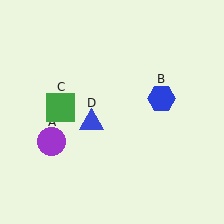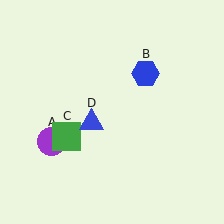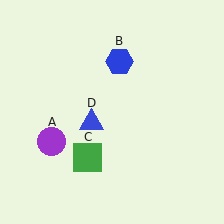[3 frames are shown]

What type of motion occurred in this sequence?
The blue hexagon (object B), green square (object C) rotated counterclockwise around the center of the scene.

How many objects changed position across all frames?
2 objects changed position: blue hexagon (object B), green square (object C).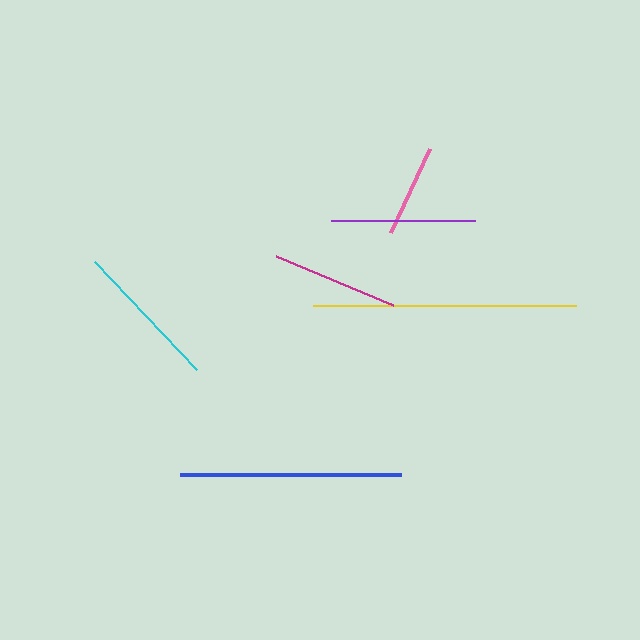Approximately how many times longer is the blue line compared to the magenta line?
The blue line is approximately 1.7 times the length of the magenta line.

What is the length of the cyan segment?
The cyan segment is approximately 148 pixels long.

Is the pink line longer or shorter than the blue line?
The blue line is longer than the pink line.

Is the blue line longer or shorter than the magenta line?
The blue line is longer than the magenta line.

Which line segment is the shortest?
The pink line is the shortest at approximately 93 pixels.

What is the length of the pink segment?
The pink segment is approximately 93 pixels long.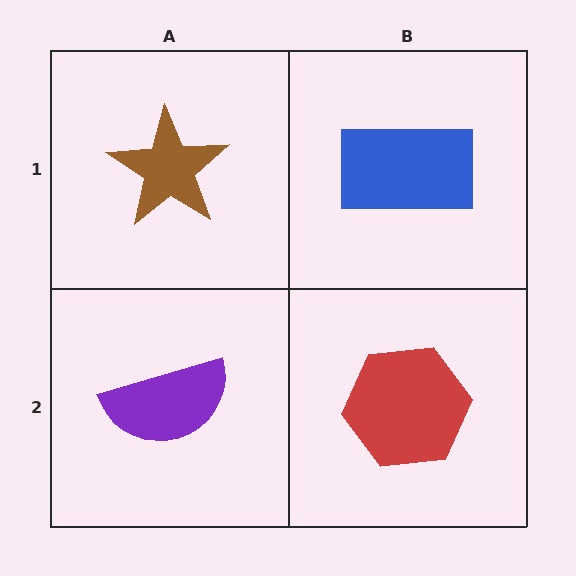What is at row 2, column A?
A purple semicircle.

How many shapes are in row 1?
2 shapes.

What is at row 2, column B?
A red hexagon.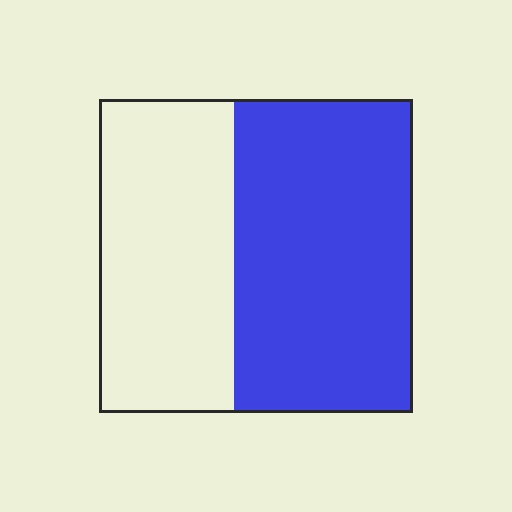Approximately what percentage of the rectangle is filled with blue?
Approximately 55%.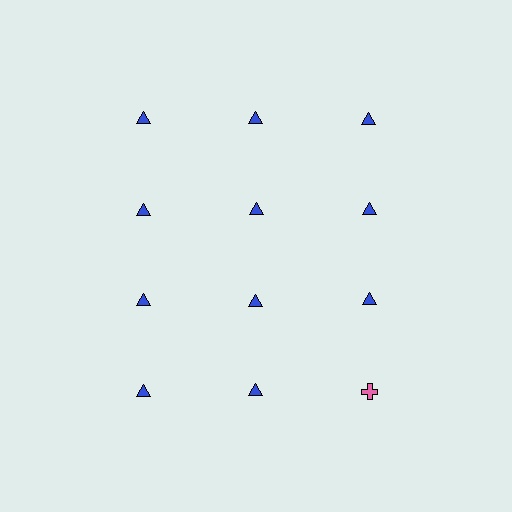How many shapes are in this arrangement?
There are 12 shapes arranged in a grid pattern.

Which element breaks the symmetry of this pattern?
The pink cross in the fourth row, center column breaks the symmetry. All other shapes are blue triangles.